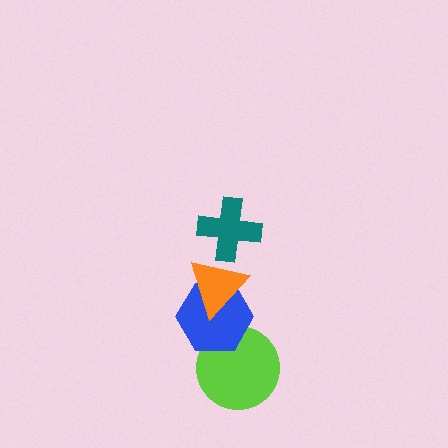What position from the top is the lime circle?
The lime circle is 4th from the top.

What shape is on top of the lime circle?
The blue hexagon is on top of the lime circle.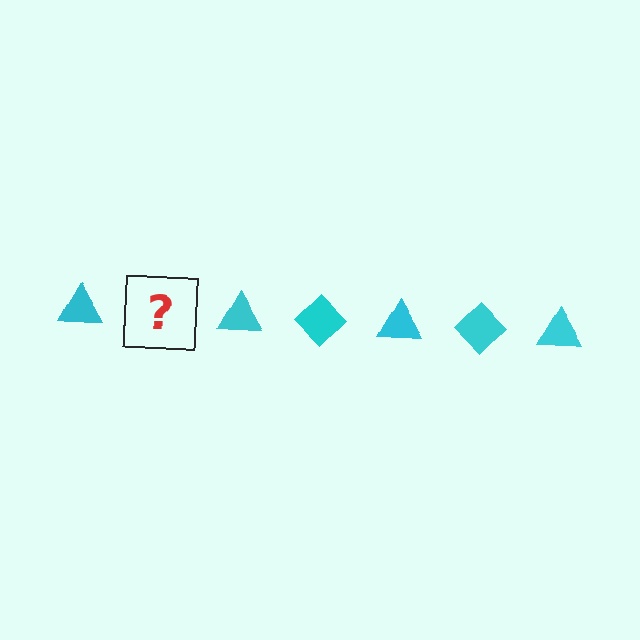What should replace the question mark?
The question mark should be replaced with a cyan diamond.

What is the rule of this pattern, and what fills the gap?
The rule is that the pattern cycles through triangle, diamond shapes in cyan. The gap should be filled with a cyan diamond.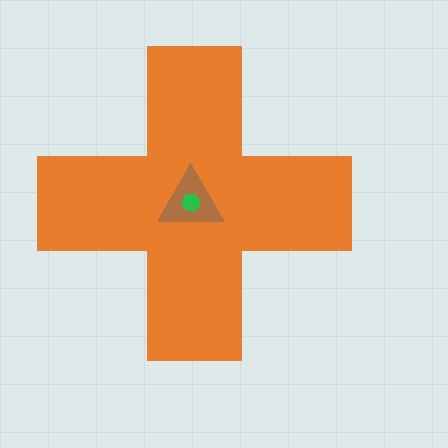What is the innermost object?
The green hexagon.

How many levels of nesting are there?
3.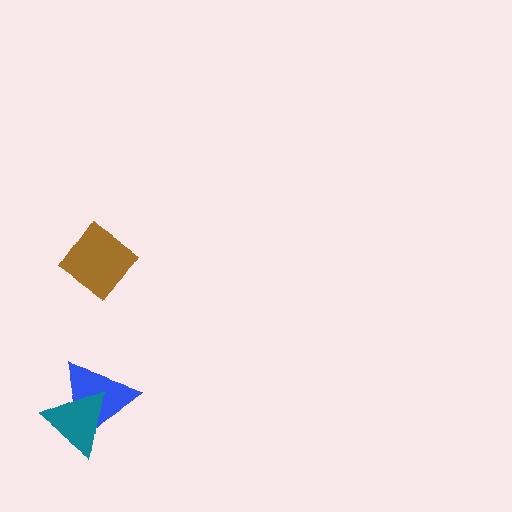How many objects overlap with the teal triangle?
1 object overlaps with the teal triangle.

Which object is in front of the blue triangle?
The teal triangle is in front of the blue triangle.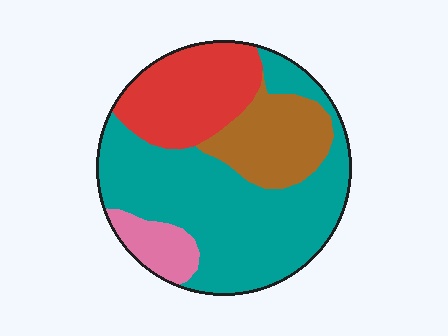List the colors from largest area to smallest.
From largest to smallest: teal, red, brown, pink.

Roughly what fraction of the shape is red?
Red takes up between a sixth and a third of the shape.